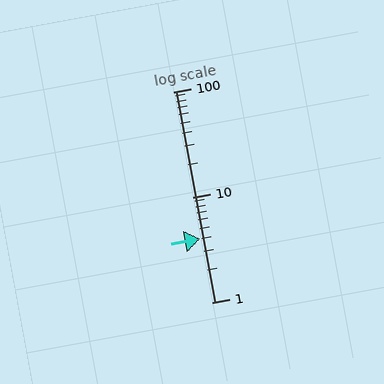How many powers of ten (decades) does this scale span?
The scale spans 2 decades, from 1 to 100.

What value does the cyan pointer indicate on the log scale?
The pointer indicates approximately 4.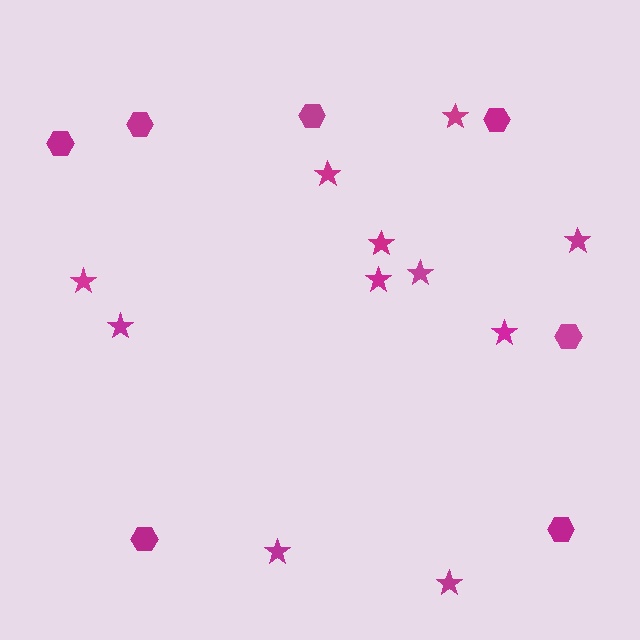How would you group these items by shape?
There are 2 groups: one group of hexagons (7) and one group of stars (11).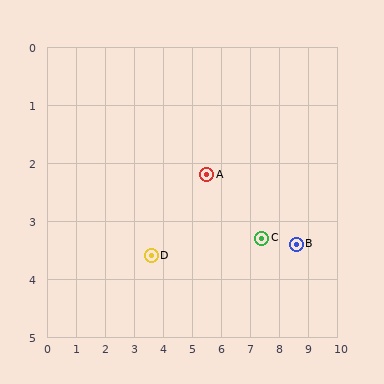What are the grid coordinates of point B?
Point B is at approximately (8.6, 3.4).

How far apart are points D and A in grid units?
Points D and A are about 2.4 grid units apart.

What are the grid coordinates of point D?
Point D is at approximately (3.6, 3.6).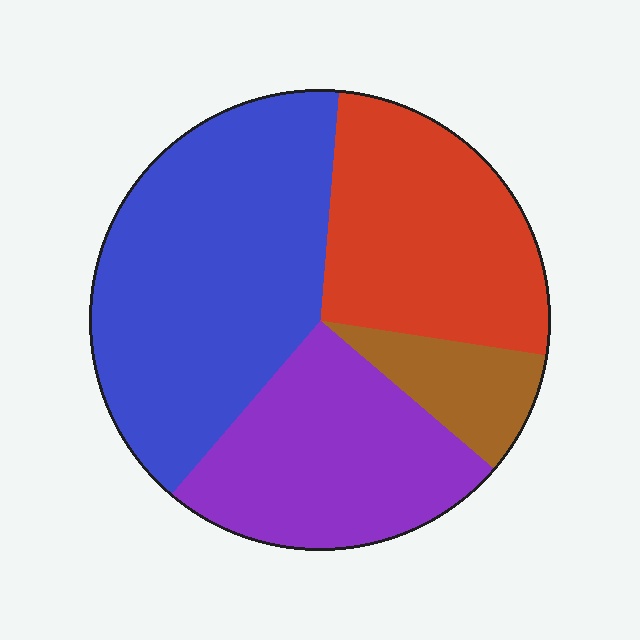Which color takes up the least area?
Brown, at roughly 10%.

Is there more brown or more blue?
Blue.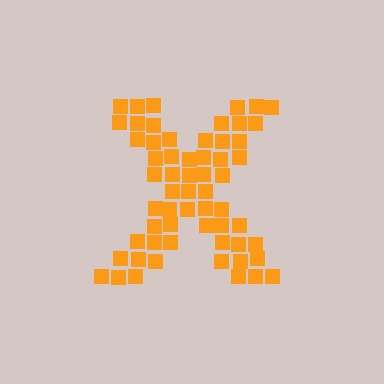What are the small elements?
The small elements are squares.